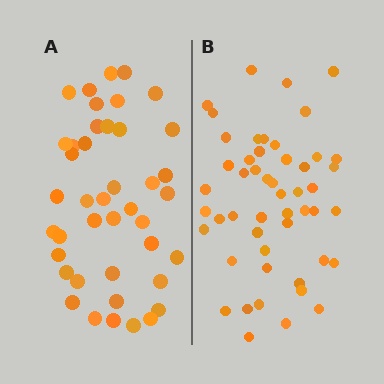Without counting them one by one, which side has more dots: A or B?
Region B (the right region) has more dots.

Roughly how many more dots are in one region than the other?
Region B has roughly 8 or so more dots than region A.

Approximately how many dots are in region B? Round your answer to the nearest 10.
About 50 dots.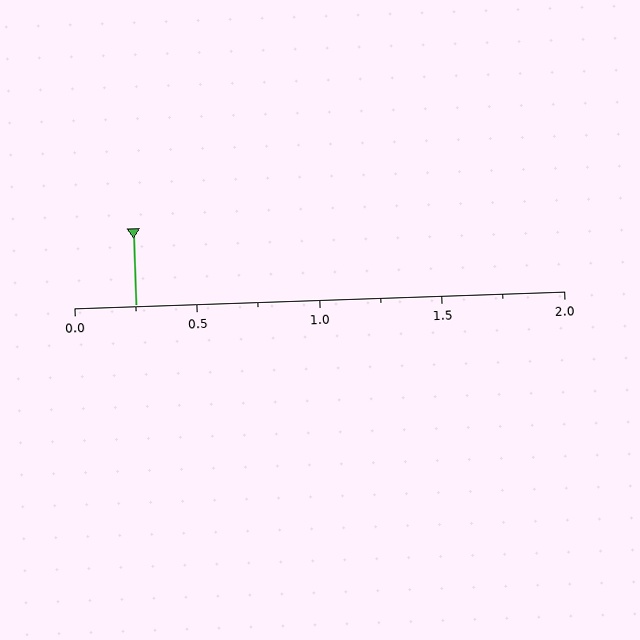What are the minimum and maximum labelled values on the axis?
The axis runs from 0.0 to 2.0.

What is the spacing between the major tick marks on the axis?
The major ticks are spaced 0.5 apart.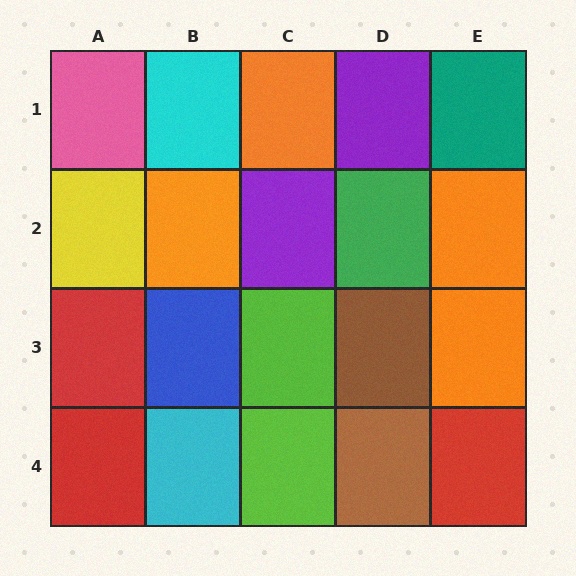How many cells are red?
3 cells are red.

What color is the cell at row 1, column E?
Teal.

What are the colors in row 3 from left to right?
Red, blue, lime, brown, orange.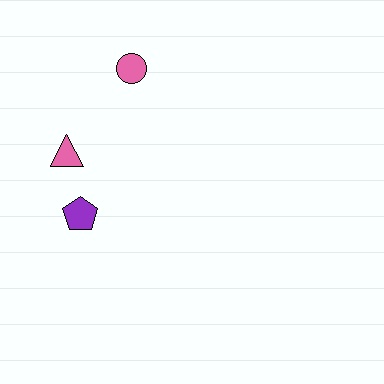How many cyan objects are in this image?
There are no cyan objects.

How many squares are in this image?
There are no squares.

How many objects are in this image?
There are 3 objects.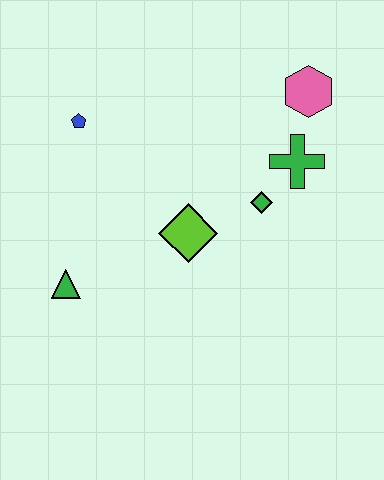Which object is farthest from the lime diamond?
The pink hexagon is farthest from the lime diamond.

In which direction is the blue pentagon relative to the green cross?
The blue pentagon is to the left of the green cross.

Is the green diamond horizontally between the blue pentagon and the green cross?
Yes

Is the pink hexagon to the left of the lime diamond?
No